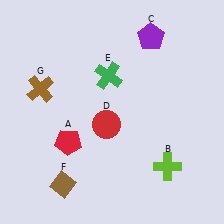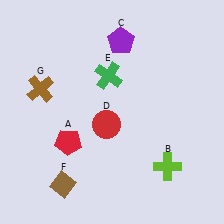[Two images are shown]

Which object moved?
The purple pentagon (C) moved left.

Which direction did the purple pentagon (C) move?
The purple pentagon (C) moved left.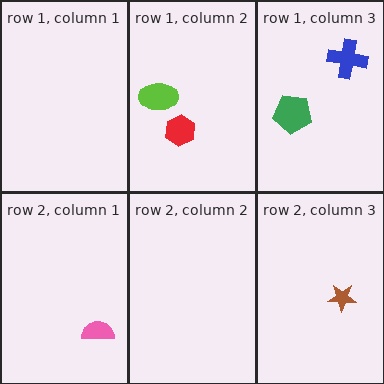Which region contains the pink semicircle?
The row 2, column 1 region.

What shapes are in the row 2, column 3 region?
The brown star.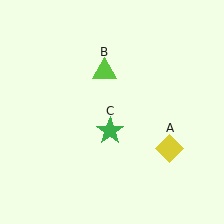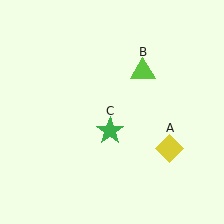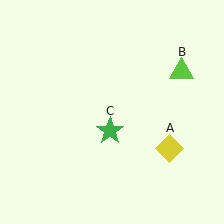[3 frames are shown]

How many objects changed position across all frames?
1 object changed position: lime triangle (object B).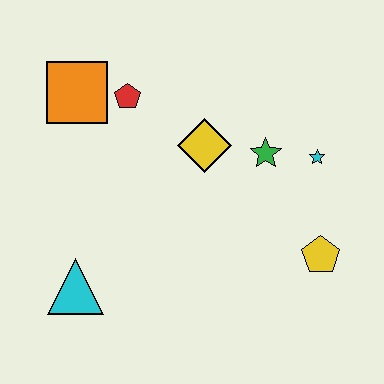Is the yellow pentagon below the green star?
Yes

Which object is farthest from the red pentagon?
The yellow pentagon is farthest from the red pentagon.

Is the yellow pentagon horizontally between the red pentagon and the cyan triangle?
No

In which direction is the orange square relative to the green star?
The orange square is to the left of the green star.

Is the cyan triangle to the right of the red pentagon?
No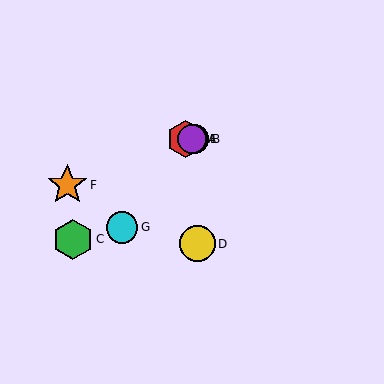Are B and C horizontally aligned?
No, B is at y≈139 and C is at y≈239.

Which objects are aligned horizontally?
Objects A, B, E are aligned horizontally.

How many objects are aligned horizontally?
3 objects (A, B, E) are aligned horizontally.